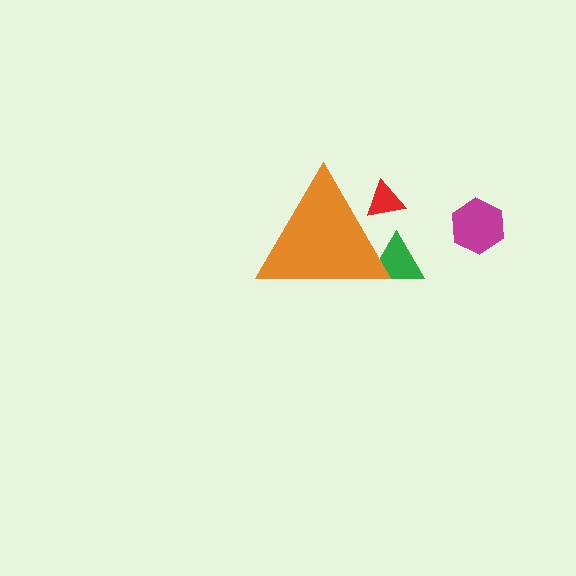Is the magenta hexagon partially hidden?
No, the magenta hexagon is fully visible.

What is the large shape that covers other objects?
An orange triangle.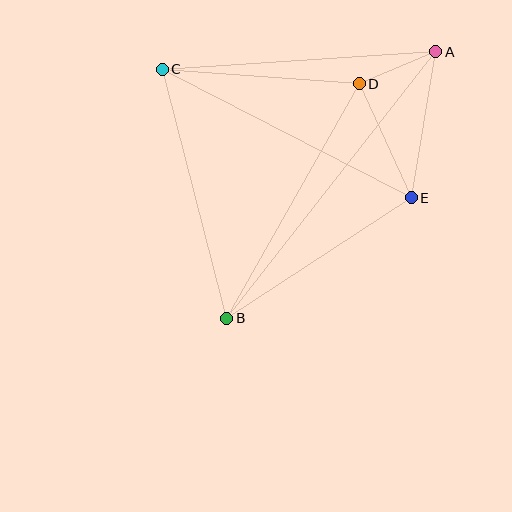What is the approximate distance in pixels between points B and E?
The distance between B and E is approximately 220 pixels.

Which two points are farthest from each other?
Points A and B are farthest from each other.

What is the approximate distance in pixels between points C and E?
The distance between C and E is approximately 280 pixels.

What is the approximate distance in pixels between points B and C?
The distance between B and C is approximately 257 pixels.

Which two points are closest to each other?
Points A and D are closest to each other.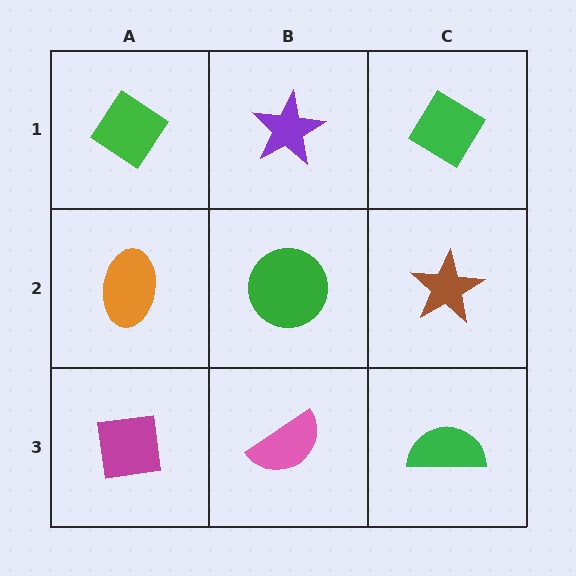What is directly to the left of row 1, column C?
A purple star.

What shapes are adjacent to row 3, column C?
A brown star (row 2, column C), a pink semicircle (row 3, column B).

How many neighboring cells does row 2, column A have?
3.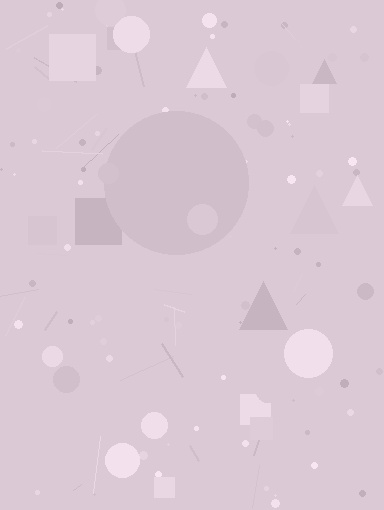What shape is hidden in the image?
A circle is hidden in the image.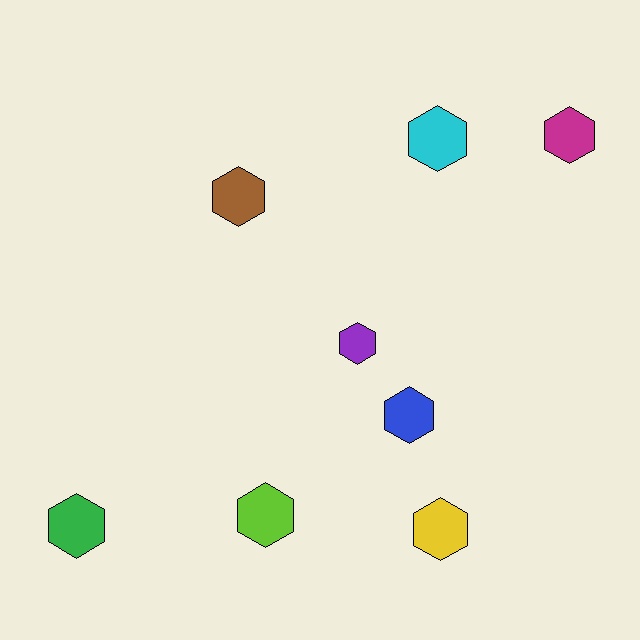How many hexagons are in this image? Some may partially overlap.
There are 8 hexagons.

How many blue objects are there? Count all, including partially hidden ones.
There is 1 blue object.